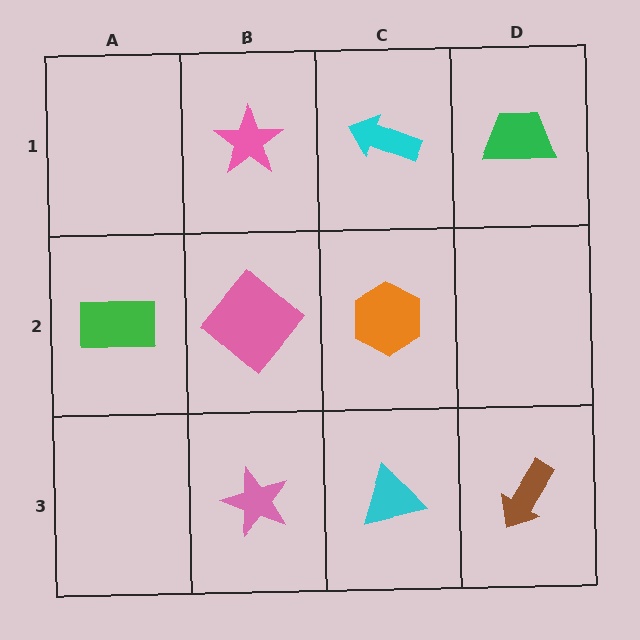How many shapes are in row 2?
3 shapes.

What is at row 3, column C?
A cyan triangle.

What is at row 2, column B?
A pink diamond.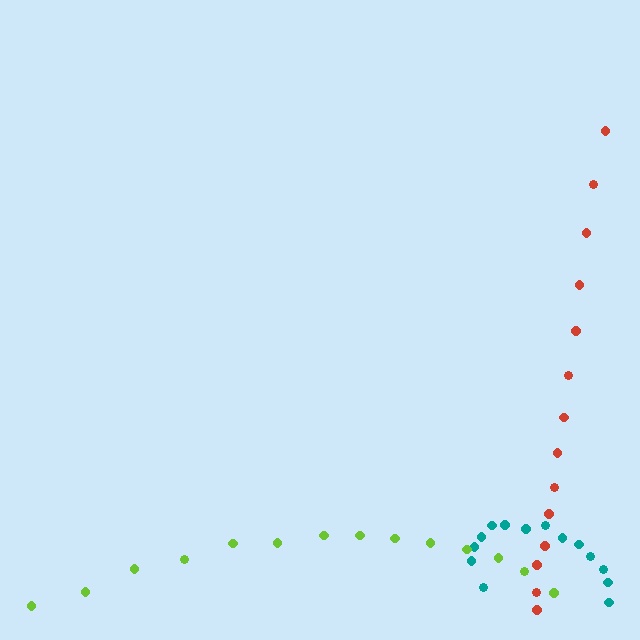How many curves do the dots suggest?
There are 3 distinct paths.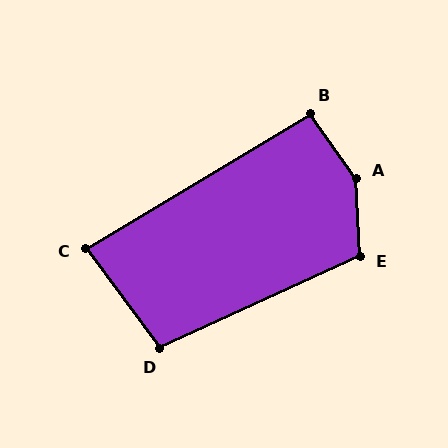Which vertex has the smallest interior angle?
C, at approximately 85 degrees.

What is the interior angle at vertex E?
Approximately 112 degrees (obtuse).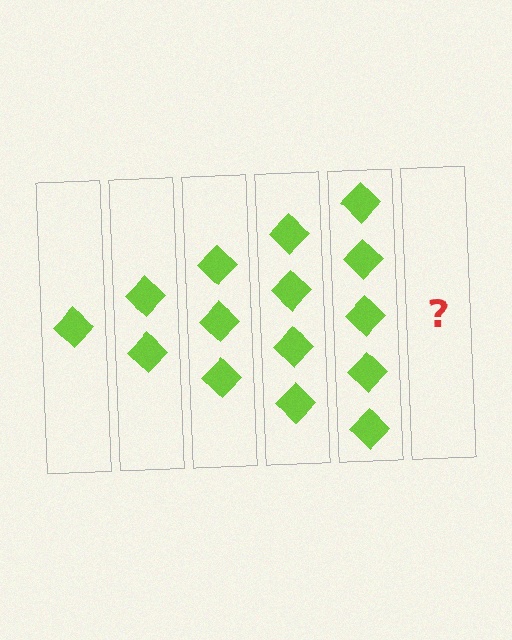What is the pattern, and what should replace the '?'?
The pattern is that each step adds one more diamond. The '?' should be 6 diamonds.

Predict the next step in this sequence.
The next step is 6 diamonds.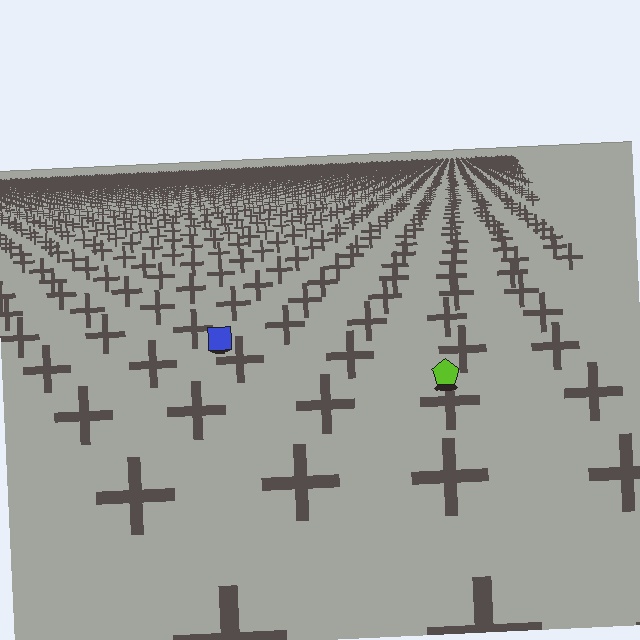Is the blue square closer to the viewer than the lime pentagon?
No. The lime pentagon is closer — you can tell from the texture gradient: the ground texture is coarser near it.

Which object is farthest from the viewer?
The blue square is farthest from the viewer. It appears smaller and the ground texture around it is denser.